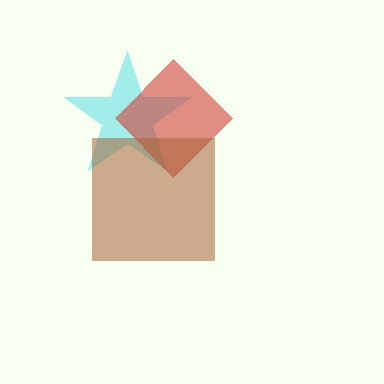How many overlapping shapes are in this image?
There are 3 overlapping shapes in the image.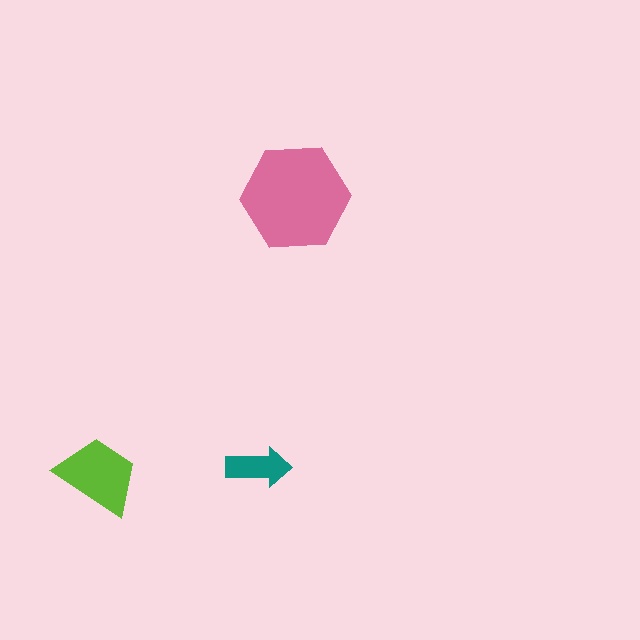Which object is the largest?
The pink hexagon.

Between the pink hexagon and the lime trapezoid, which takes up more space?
The pink hexagon.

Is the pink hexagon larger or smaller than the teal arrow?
Larger.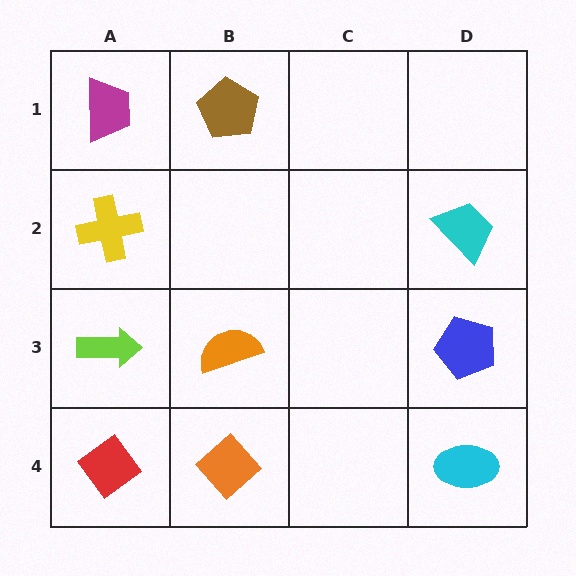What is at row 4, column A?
A red diamond.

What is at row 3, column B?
An orange semicircle.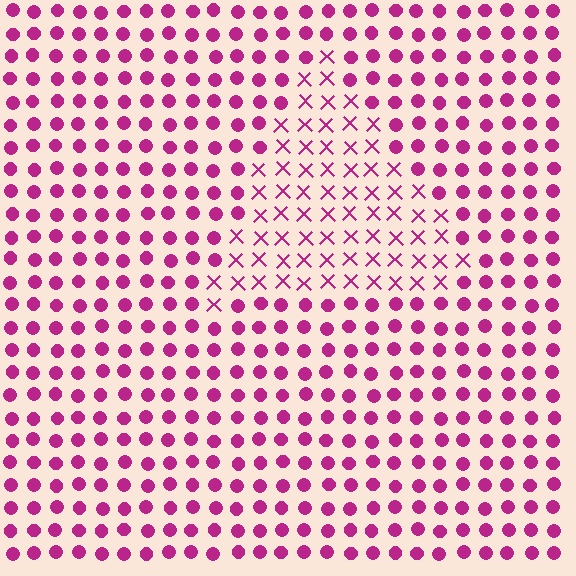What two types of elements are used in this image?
The image uses X marks inside the triangle region and circles outside it.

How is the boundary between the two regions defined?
The boundary is defined by a change in element shape: X marks inside vs. circles outside. All elements share the same color and spacing.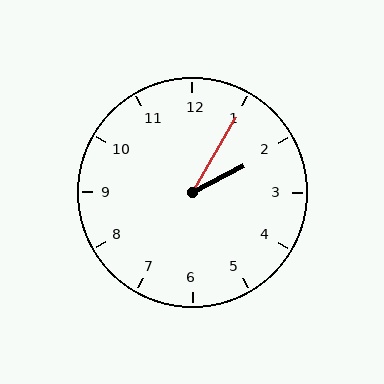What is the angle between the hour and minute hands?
Approximately 32 degrees.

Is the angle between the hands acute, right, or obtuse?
It is acute.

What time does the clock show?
2:05.